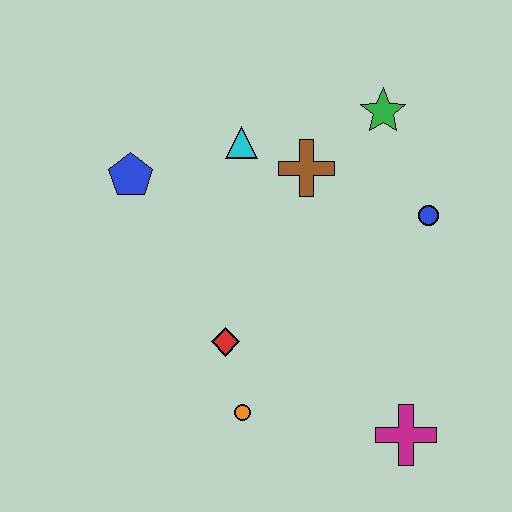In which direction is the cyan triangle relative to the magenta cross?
The cyan triangle is above the magenta cross.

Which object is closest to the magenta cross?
The orange circle is closest to the magenta cross.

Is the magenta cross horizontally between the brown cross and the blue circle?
Yes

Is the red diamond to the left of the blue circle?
Yes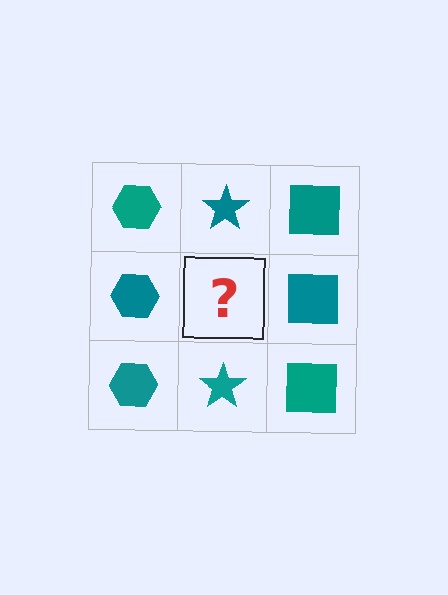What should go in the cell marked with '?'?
The missing cell should contain a teal star.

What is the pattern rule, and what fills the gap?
The rule is that each column has a consistent shape. The gap should be filled with a teal star.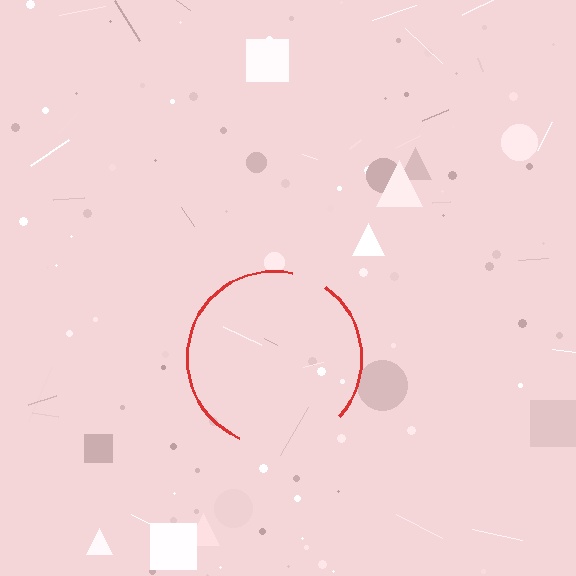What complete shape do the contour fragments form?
The contour fragments form a circle.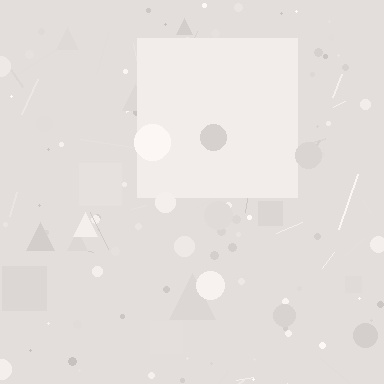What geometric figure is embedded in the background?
A square is embedded in the background.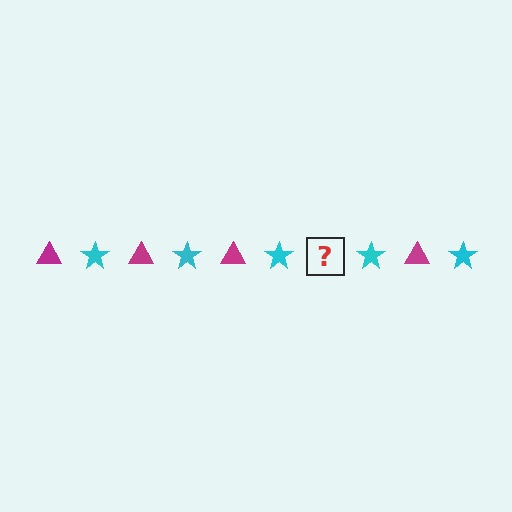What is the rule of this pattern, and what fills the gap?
The rule is that the pattern alternates between magenta triangle and cyan star. The gap should be filled with a magenta triangle.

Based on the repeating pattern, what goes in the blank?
The blank should be a magenta triangle.